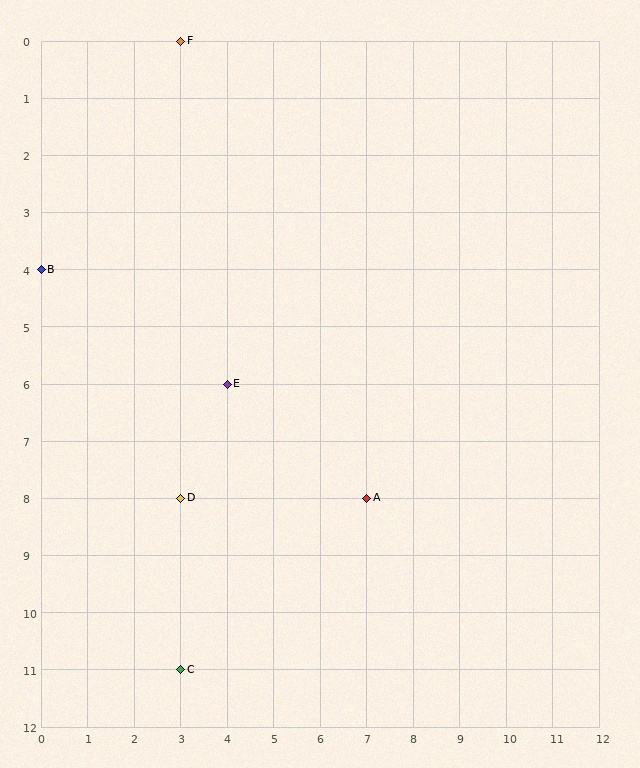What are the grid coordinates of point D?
Point D is at grid coordinates (3, 8).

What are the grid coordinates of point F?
Point F is at grid coordinates (3, 0).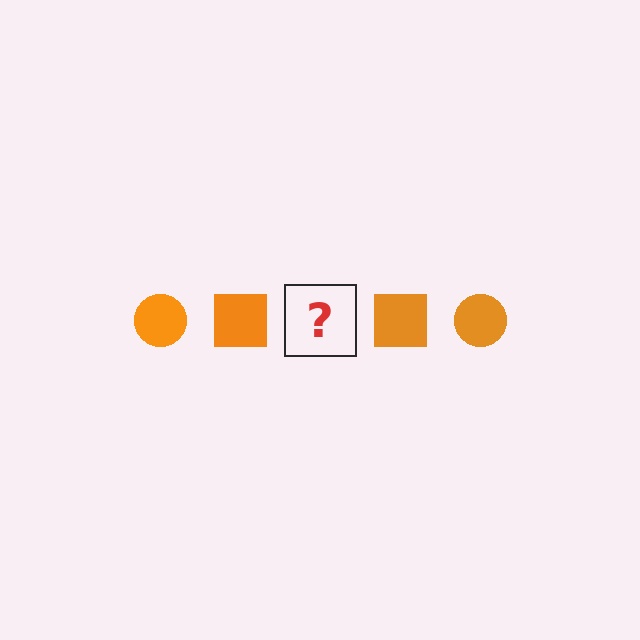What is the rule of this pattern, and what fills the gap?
The rule is that the pattern cycles through circle, square shapes in orange. The gap should be filled with an orange circle.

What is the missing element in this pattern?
The missing element is an orange circle.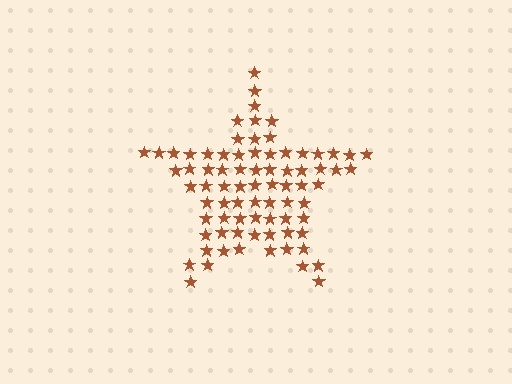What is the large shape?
The large shape is a star.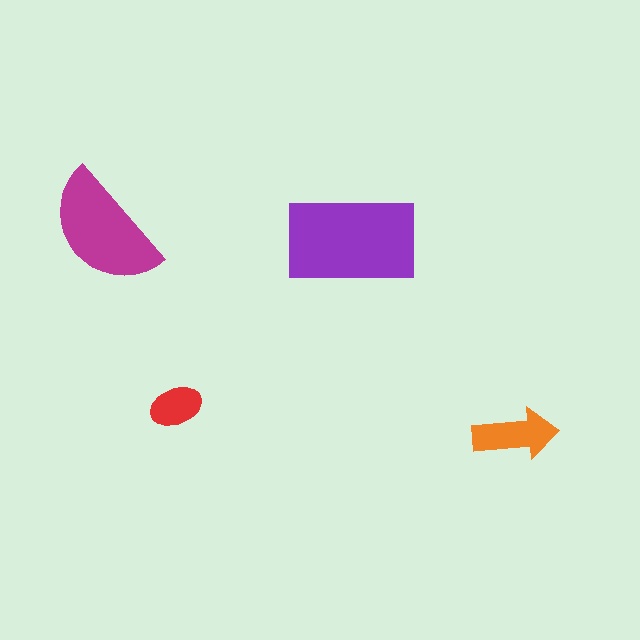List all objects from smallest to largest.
The red ellipse, the orange arrow, the magenta semicircle, the purple rectangle.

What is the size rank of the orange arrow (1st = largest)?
3rd.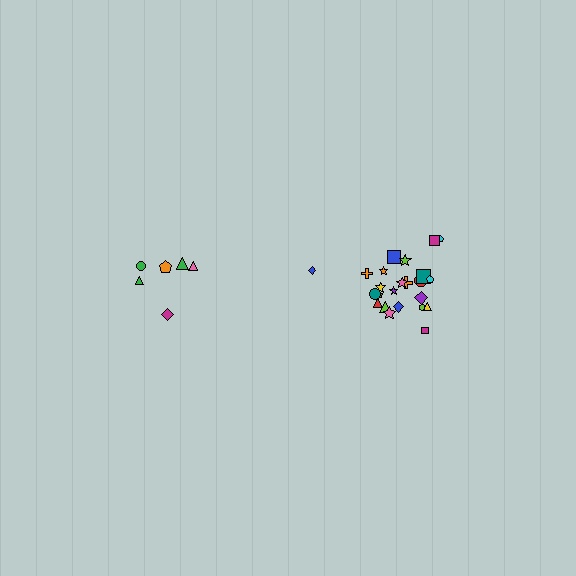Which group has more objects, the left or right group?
The right group.